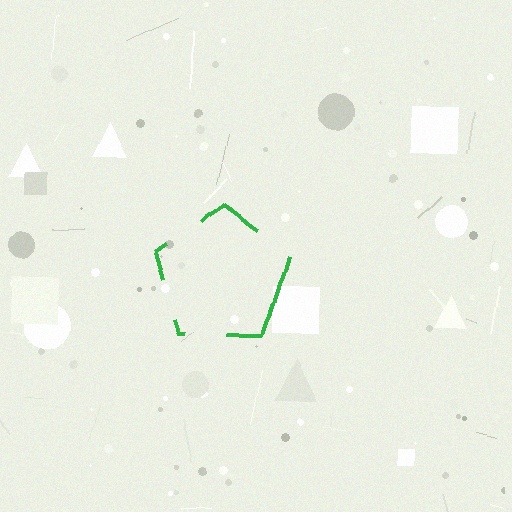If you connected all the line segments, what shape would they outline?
They would outline a pentagon.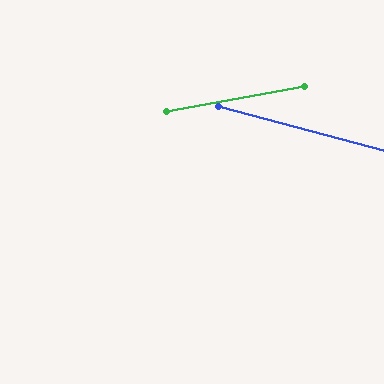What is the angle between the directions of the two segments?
Approximately 26 degrees.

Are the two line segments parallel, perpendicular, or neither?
Neither parallel nor perpendicular — they differ by about 26°.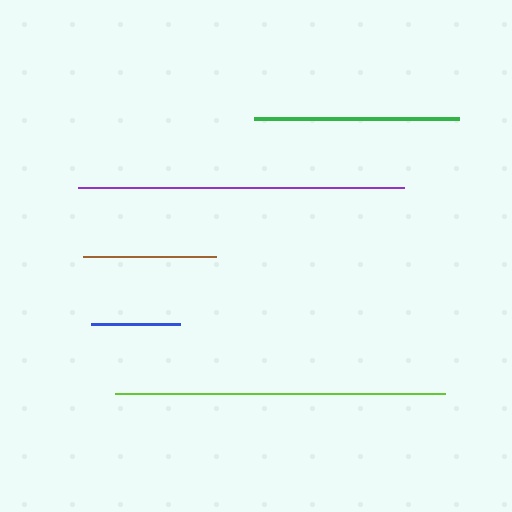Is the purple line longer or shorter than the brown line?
The purple line is longer than the brown line.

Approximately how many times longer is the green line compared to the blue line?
The green line is approximately 2.3 times the length of the blue line.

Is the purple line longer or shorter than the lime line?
The lime line is longer than the purple line.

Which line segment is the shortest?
The blue line is the shortest at approximately 89 pixels.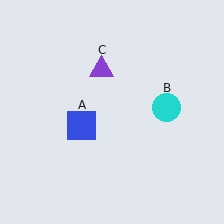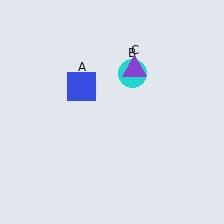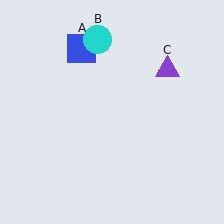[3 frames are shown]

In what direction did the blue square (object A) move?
The blue square (object A) moved up.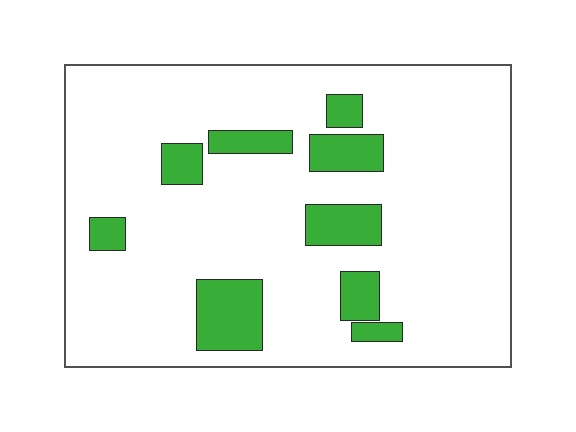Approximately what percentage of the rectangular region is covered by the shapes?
Approximately 15%.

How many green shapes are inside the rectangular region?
9.